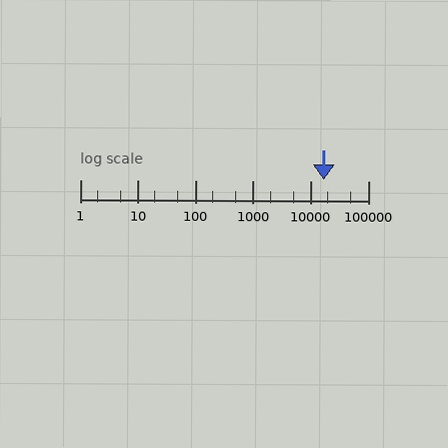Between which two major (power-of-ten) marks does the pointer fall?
The pointer is between 10000 and 100000.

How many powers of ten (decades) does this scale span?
The scale spans 5 decades, from 1 to 100000.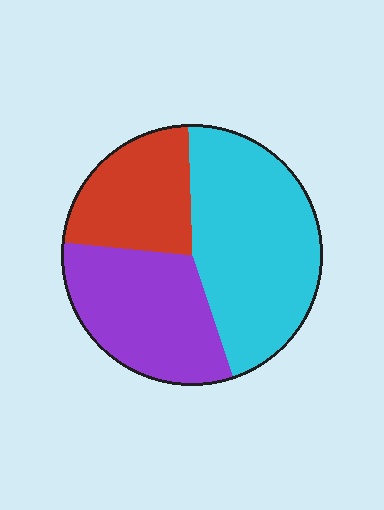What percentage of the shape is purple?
Purple takes up between a quarter and a half of the shape.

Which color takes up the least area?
Red, at roughly 25%.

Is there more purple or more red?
Purple.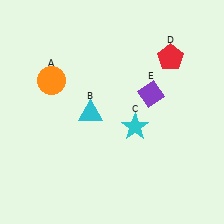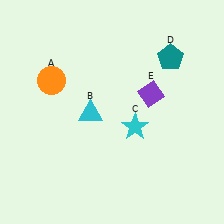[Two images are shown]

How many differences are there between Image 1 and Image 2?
There is 1 difference between the two images.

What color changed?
The pentagon (D) changed from red in Image 1 to teal in Image 2.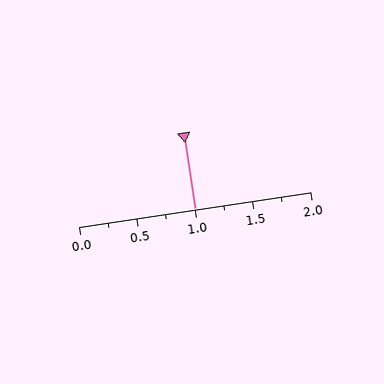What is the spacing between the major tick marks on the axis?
The major ticks are spaced 0.5 apart.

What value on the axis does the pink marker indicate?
The marker indicates approximately 1.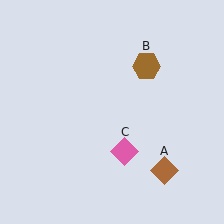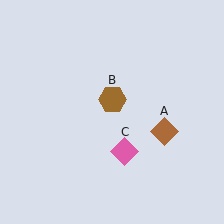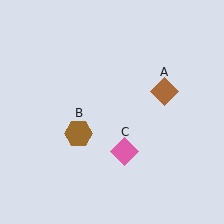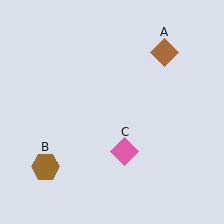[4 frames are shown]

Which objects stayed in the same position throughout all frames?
Pink diamond (object C) remained stationary.